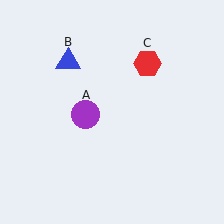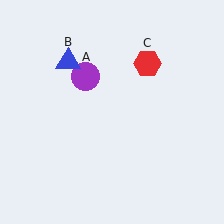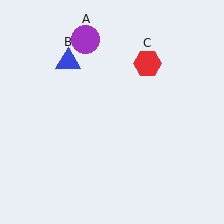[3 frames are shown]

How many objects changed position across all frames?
1 object changed position: purple circle (object A).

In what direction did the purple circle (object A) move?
The purple circle (object A) moved up.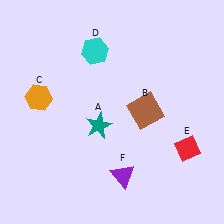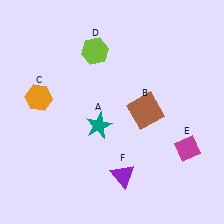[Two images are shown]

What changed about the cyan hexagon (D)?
In Image 1, D is cyan. In Image 2, it changed to lime.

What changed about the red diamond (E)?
In Image 1, E is red. In Image 2, it changed to magenta.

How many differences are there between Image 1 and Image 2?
There are 2 differences between the two images.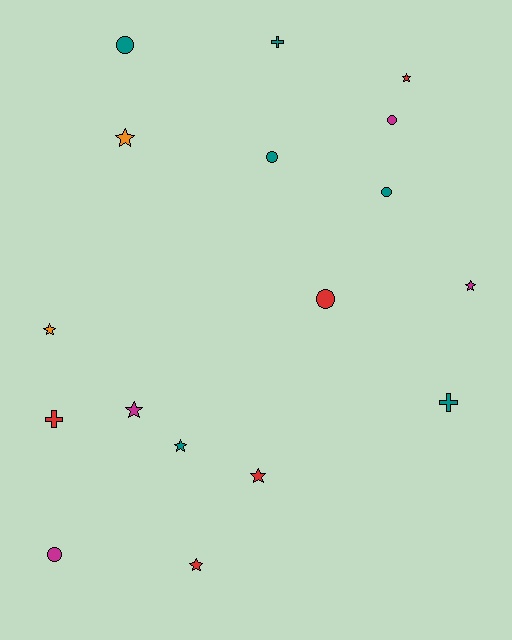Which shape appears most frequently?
Star, with 8 objects.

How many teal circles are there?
There are 3 teal circles.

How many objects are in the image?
There are 17 objects.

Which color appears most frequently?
Teal, with 6 objects.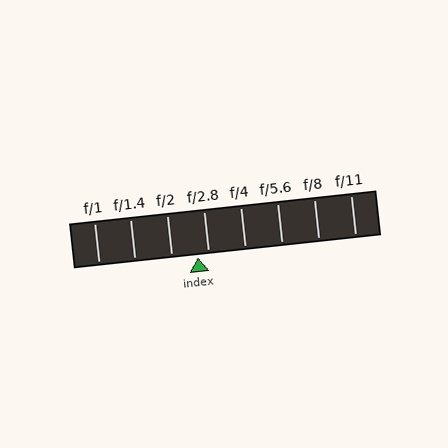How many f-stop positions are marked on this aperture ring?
There are 8 f-stop positions marked.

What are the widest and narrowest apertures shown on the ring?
The widest aperture shown is f/1 and the narrowest is f/11.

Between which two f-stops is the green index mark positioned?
The index mark is between f/2 and f/2.8.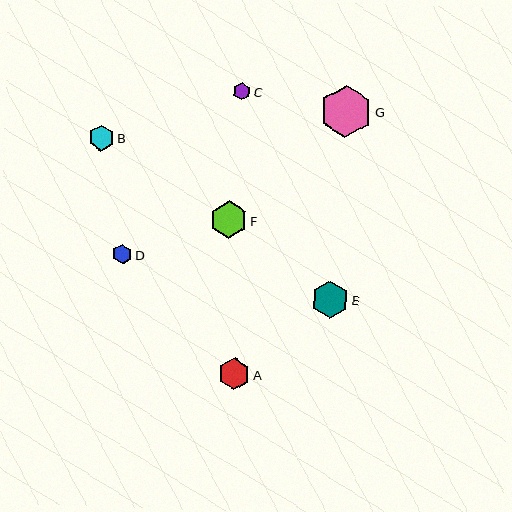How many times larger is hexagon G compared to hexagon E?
Hexagon G is approximately 1.4 times the size of hexagon E.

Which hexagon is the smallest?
Hexagon C is the smallest with a size of approximately 17 pixels.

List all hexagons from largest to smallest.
From largest to smallest: G, F, E, A, B, D, C.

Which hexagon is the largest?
Hexagon G is the largest with a size of approximately 52 pixels.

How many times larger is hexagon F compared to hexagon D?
Hexagon F is approximately 1.9 times the size of hexagon D.